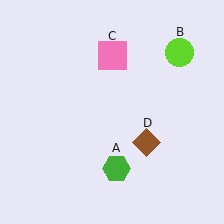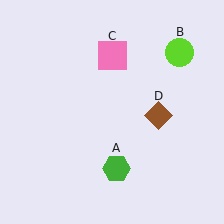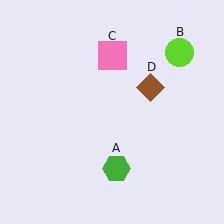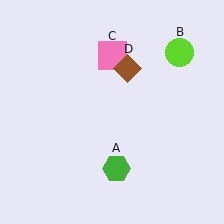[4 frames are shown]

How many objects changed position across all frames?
1 object changed position: brown diamond (object D).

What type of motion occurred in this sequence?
The brown diamond (object D) rotated counterclockwise around the center of the scene.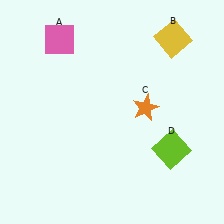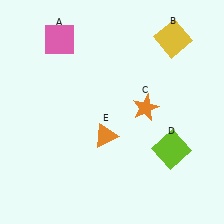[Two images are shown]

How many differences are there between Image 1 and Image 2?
There is 1 difference between the two images.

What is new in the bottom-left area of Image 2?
An orange triangle (E) was added in the bottom-left area of Image 2.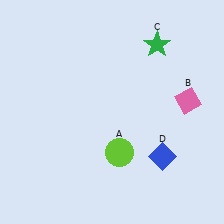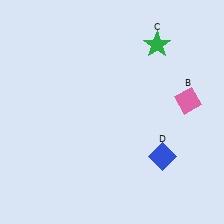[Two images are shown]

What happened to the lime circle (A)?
The lime circle (A) was removed in Image 2. It was in the bottom-right area of Image 1.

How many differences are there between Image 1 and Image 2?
There is 1 difference between the two images.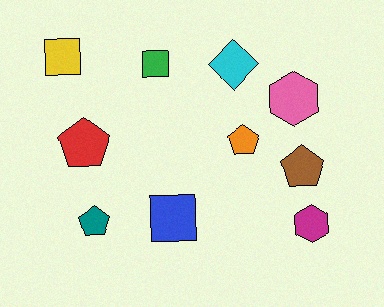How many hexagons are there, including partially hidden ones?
There are 2 hexagons.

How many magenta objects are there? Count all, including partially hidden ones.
There is 1 magenta object.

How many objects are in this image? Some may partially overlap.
There are 10 objects.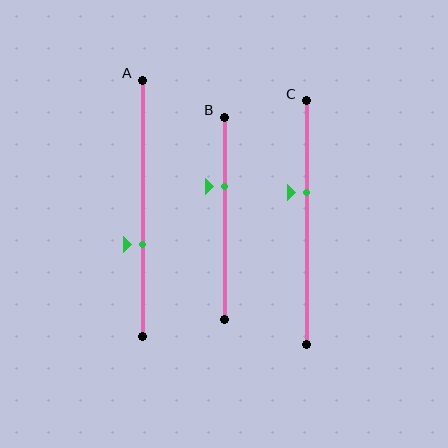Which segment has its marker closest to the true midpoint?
Segment C has its marker closest to the true midpoint.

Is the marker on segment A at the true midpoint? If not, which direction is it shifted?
No, the marker on segment A is shifted downward by about 14% of the segment length.